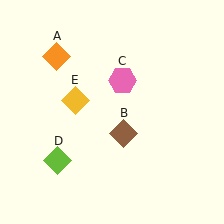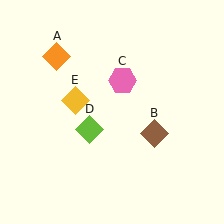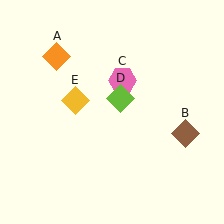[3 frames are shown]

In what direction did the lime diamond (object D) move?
The lime diamond (object D) moved up and to the right.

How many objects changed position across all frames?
2 objects changed position: brown diamond (object B), lime diamond (object D).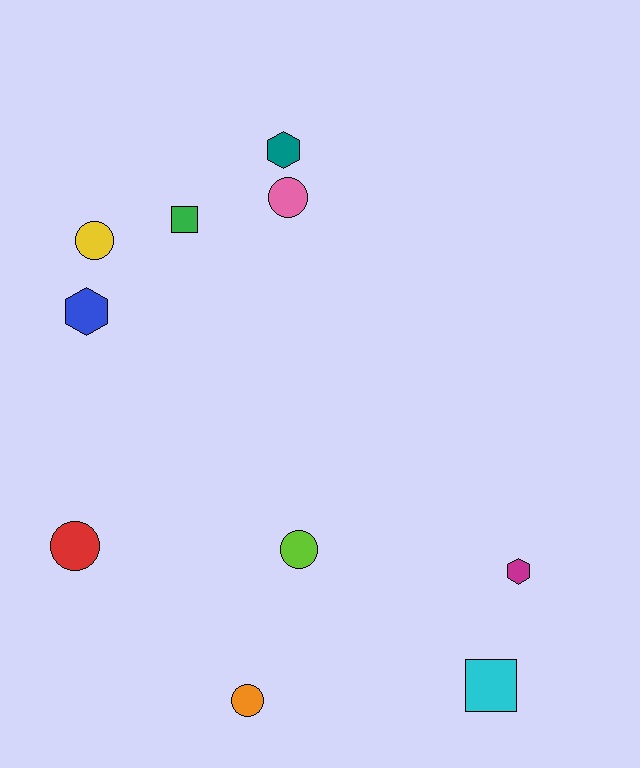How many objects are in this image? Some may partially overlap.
There are 10 objects.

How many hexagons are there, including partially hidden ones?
There are 3 hexagons.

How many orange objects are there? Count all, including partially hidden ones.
There is 1 orange object.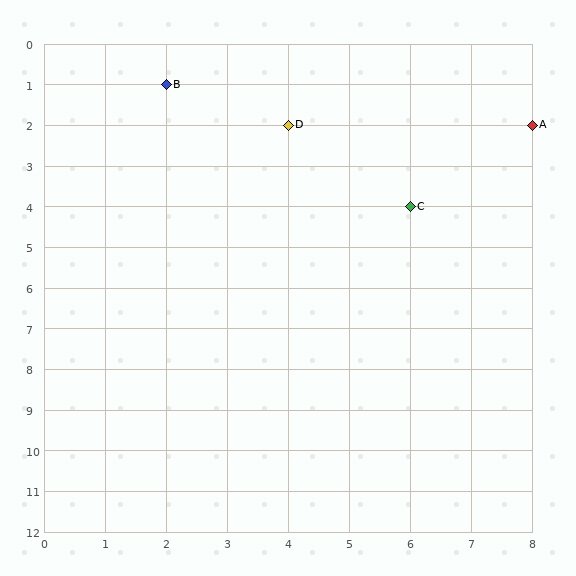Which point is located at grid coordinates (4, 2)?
Point D is at (4, 2).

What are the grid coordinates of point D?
Point D is at grid coordinates (4, 2).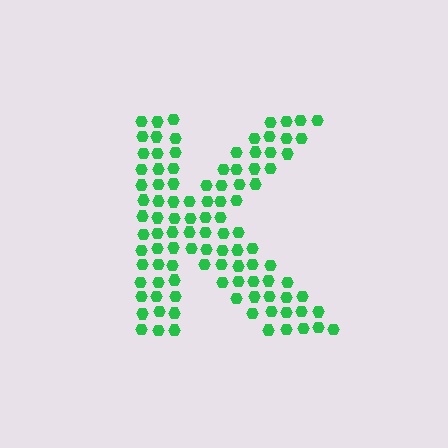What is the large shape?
The large shape is the letter K.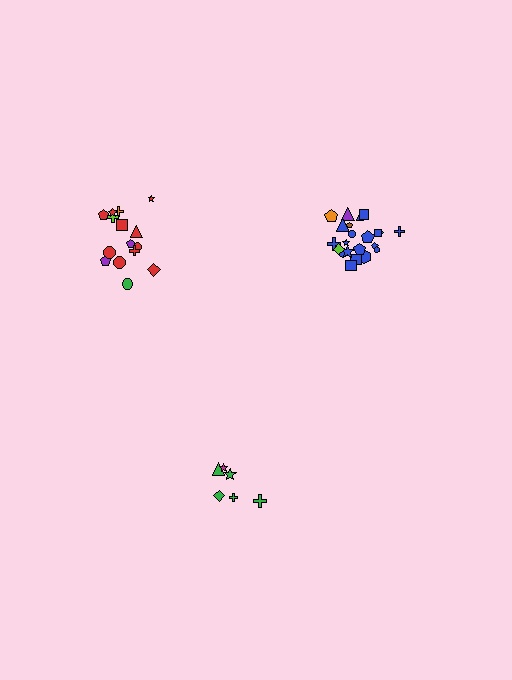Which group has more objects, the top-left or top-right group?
The top-right group.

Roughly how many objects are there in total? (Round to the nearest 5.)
Roughly 45 objects in total.